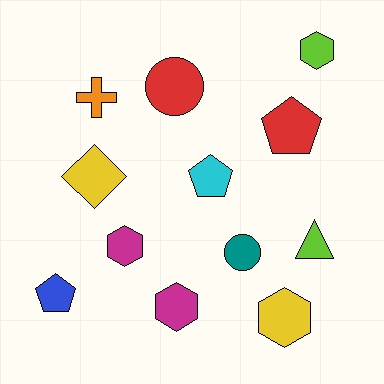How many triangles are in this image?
There is 1 triangle.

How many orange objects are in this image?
There is 1 orange object.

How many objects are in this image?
There are 12 objects.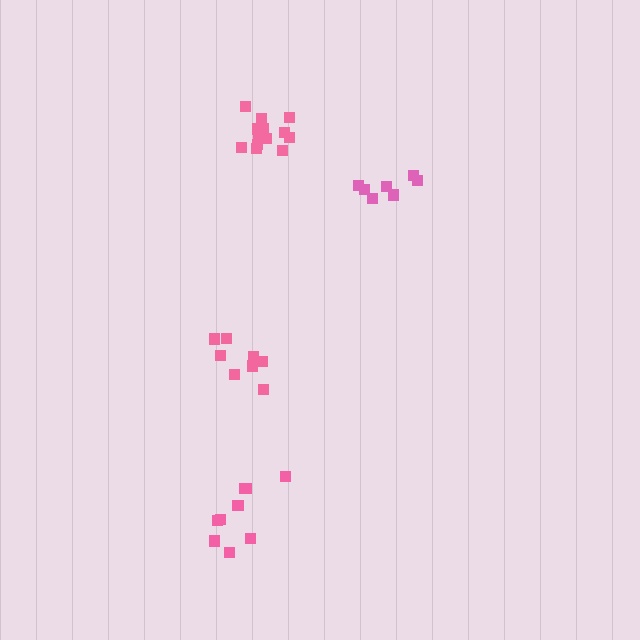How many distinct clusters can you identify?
There are 4 distinct clusters.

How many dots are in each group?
Group 1: 9 dots, Group 2: 7 dots, Group 3: 8 dots, Group 4: 13 dots (37 total).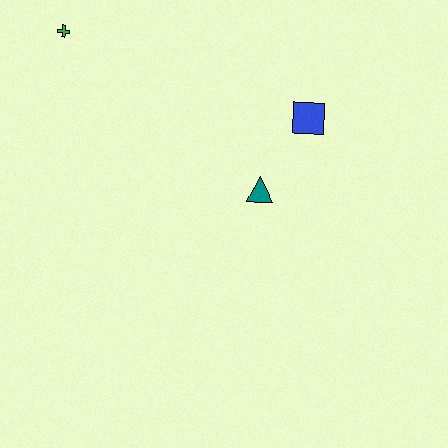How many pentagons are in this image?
There are no pentagons.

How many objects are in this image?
There are 3 objects.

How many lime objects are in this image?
There are no lime objects.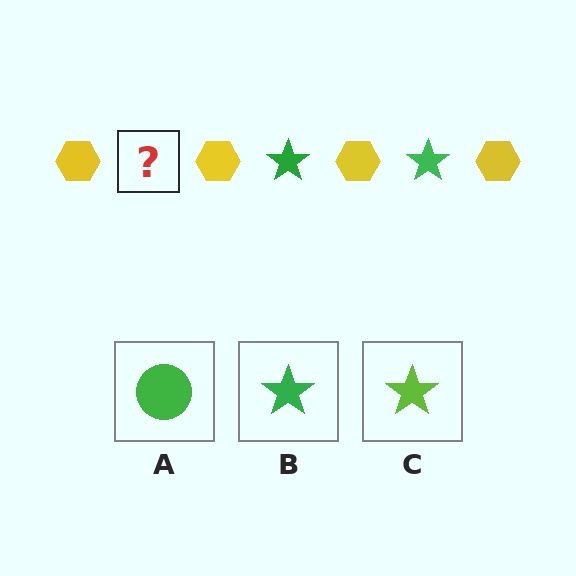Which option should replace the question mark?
Option B.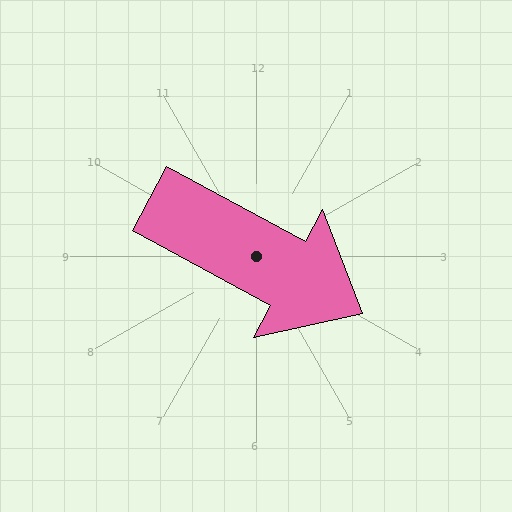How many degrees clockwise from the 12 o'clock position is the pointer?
Approximately 118 degrees.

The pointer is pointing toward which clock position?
Roughly 4 o'clock.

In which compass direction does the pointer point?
Southeast.